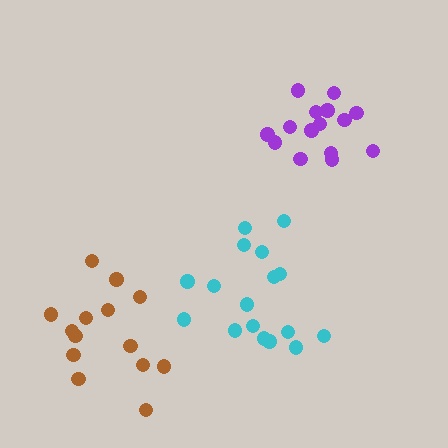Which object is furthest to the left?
The brown cluster is leftmost.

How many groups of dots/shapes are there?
There are 3 groups.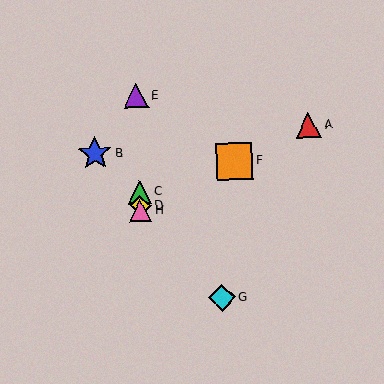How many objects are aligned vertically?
4 objects (C, D, E, H) are aligned vertically.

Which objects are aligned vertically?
Objects C, D, E, H are aligned vertically.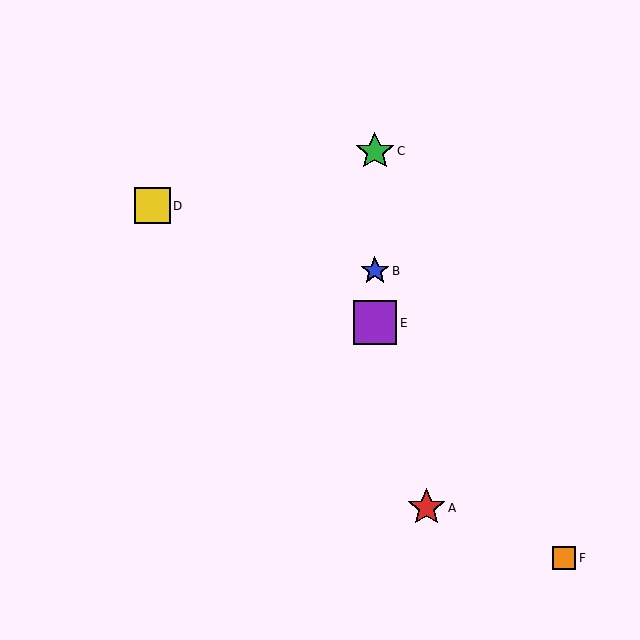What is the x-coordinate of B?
Object B is at x≈375.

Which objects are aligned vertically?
Objects B, C, E are aligned vertically.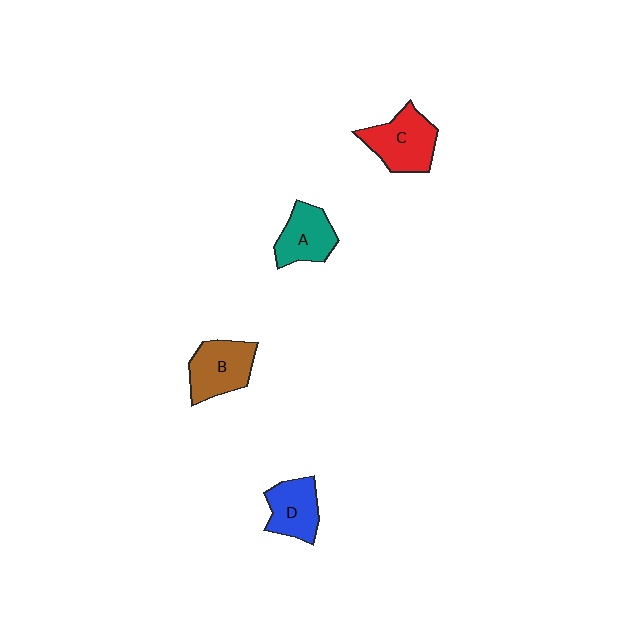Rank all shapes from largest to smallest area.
From largest to smallest: C (red), B (brown), A (teal), D (blue).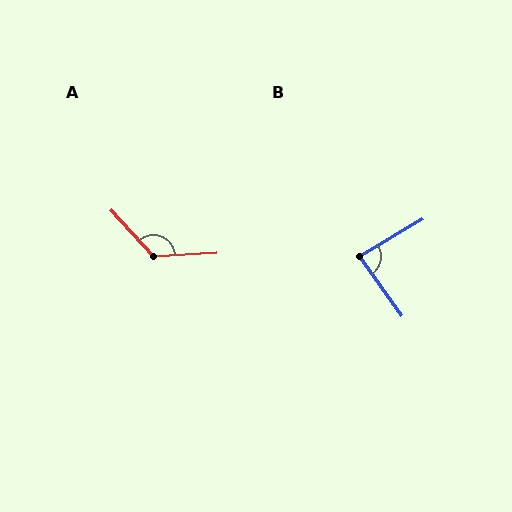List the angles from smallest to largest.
B (85°), A (129°).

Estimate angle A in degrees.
Approximately 129 degrees.